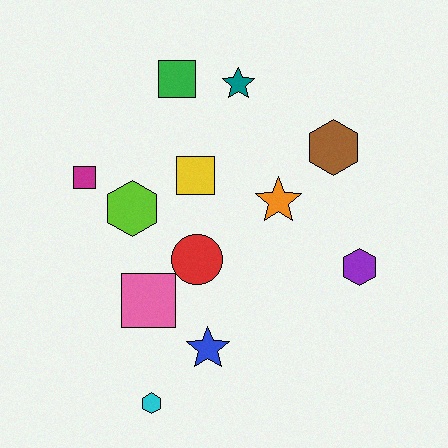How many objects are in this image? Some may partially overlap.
There are 12 objects.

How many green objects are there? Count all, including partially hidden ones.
There is 1 green object.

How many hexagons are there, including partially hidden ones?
There are 4 hexagons.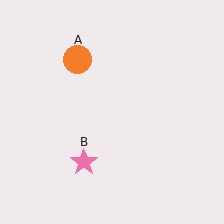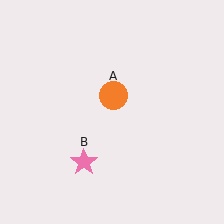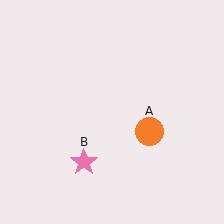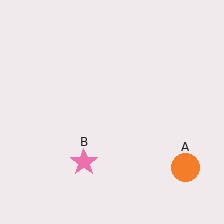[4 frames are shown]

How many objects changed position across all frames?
1 object changed position: orange circle (object A).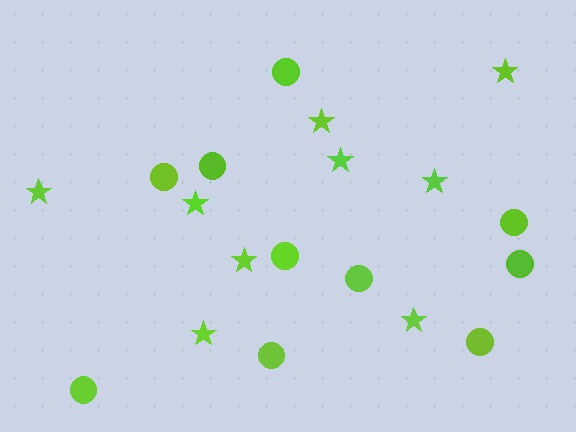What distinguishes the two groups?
There are 2 groups: one group of circles (10) and one group of stars (9).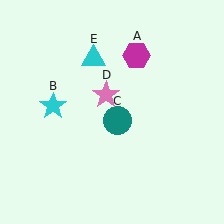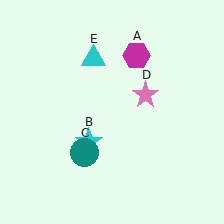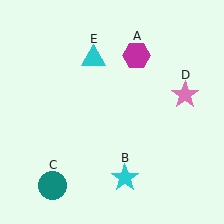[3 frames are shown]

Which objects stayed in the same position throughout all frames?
Magenta hexagon (object A) and cyan triangle (object E) remained stationary.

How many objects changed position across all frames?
3 objects changed position: cyan star (object B), teal circle (object C), pink star (object D).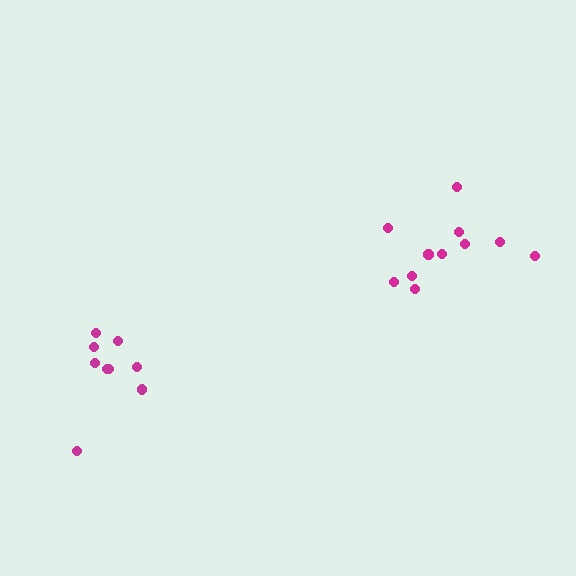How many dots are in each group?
Group 1: 9 dots, Group 2: 11 dots (20 total).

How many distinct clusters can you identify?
There are 2 distinct clusters.